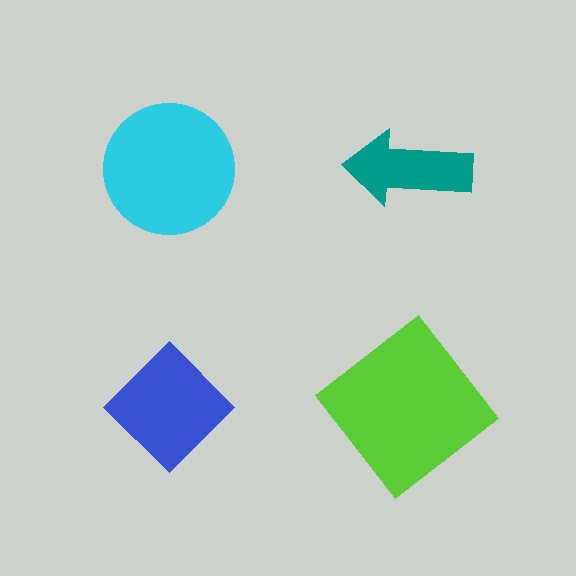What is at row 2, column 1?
A blue diamond.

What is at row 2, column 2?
A lime diamond.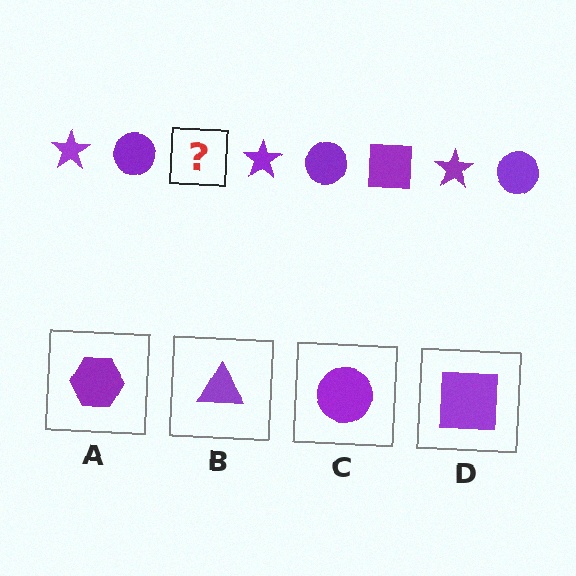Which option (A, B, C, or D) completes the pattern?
D.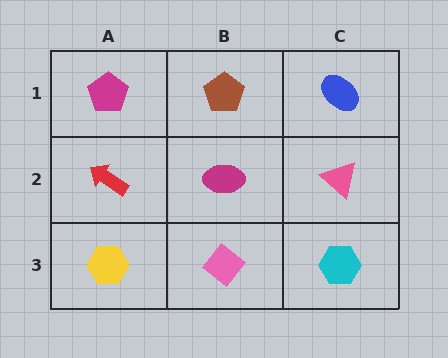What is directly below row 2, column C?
A cyan hexagon.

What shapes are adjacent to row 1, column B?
A magenta ellipse (row 2, column B), a magenta pentagon (row 1, column A), a blue ellipse (row 1, column C).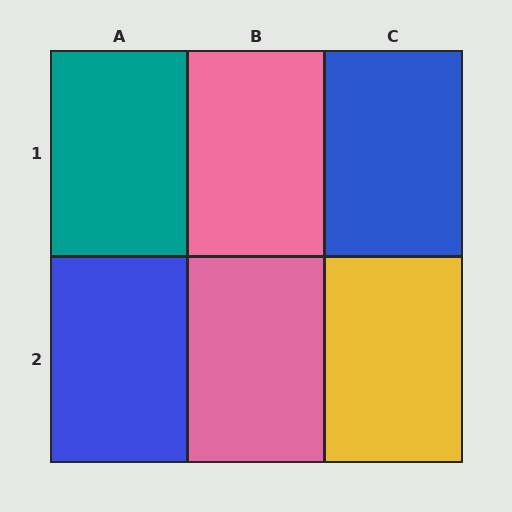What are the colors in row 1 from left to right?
Teal, pink, blue.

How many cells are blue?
2 cells are blue.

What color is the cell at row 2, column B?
Pink.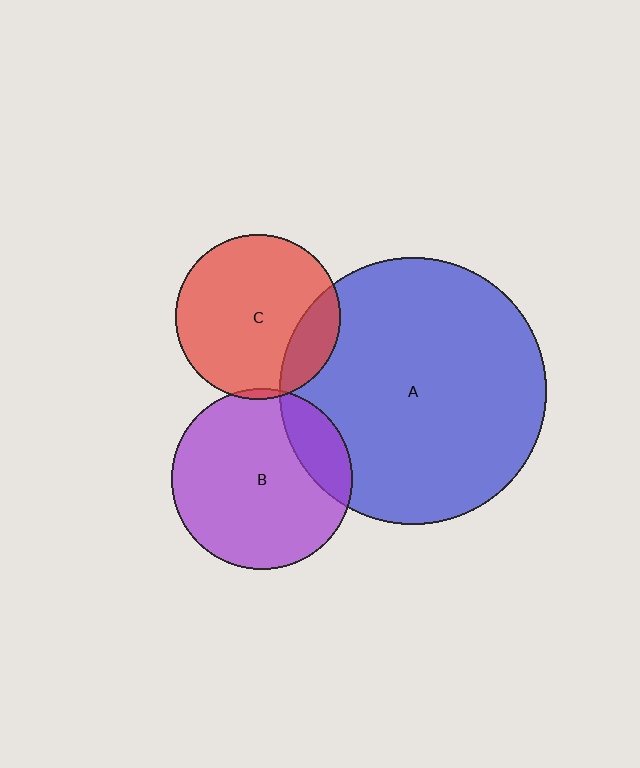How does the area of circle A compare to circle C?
Approximately 2.6 times.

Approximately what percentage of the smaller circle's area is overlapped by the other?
Approximately 5%.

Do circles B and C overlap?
Yes.